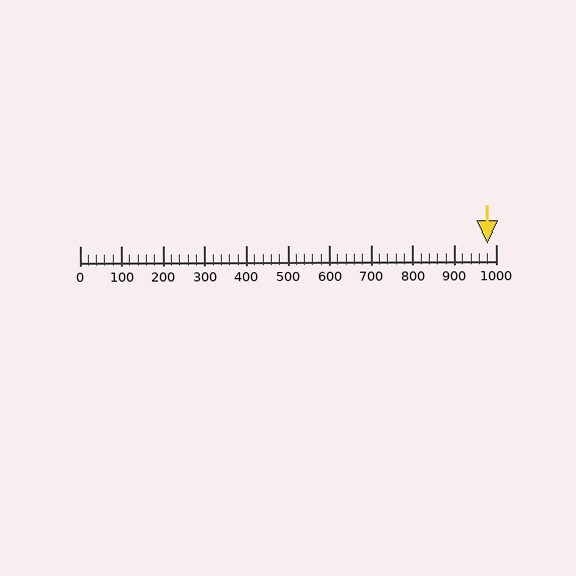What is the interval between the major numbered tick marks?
The major tick marks are spaced 100 units apart.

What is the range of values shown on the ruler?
The ruler shows values from 0 to 1000.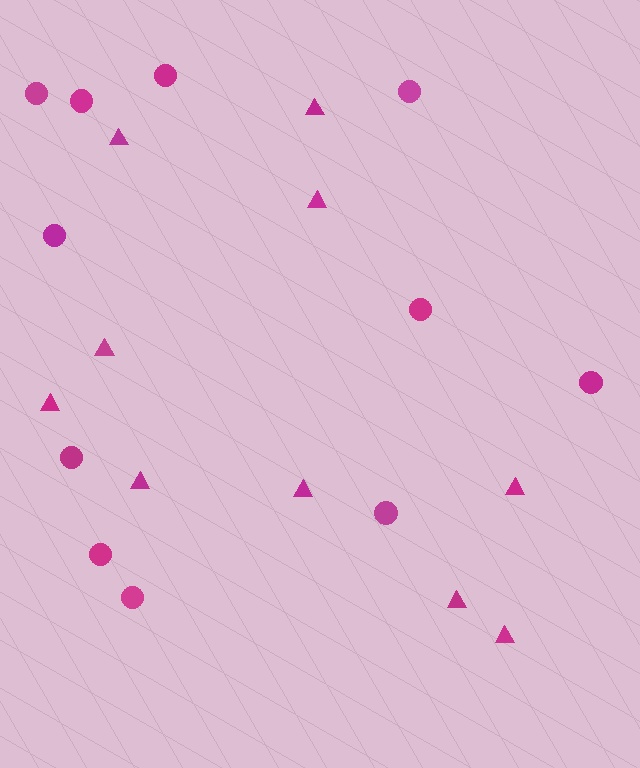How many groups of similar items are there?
There are 2 groups: one group of circles (11) and one group of triangles (10).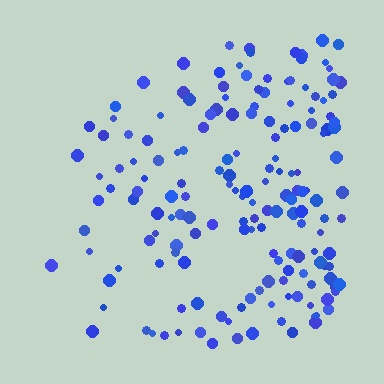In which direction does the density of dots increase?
From left to right, with the right side densest.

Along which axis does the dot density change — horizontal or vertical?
Horizontal.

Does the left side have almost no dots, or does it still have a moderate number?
Still a moderate number, just noticeably fewer than the right.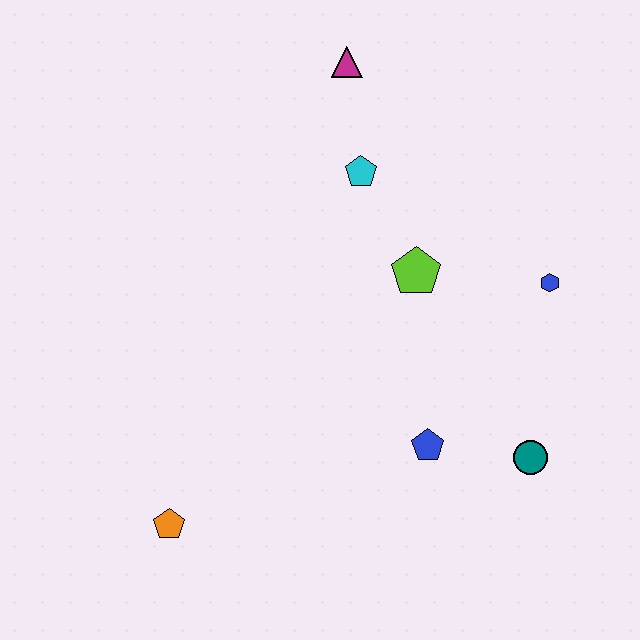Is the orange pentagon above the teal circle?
No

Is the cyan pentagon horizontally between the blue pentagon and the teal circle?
No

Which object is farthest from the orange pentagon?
The magenta triangle is farthest from the orange pentagon.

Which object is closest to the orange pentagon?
The blue pentagon is closest to the orange pentagon.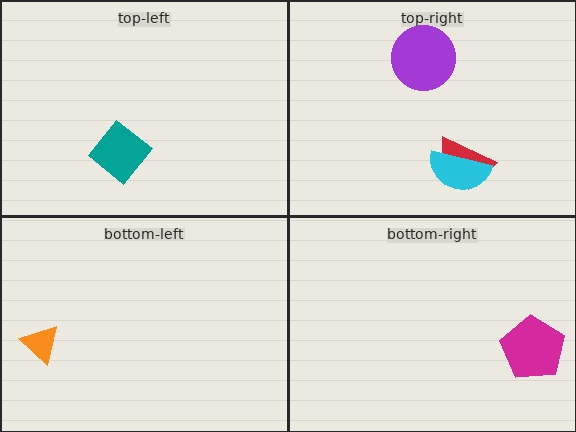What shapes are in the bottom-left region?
The orange triangle.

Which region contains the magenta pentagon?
The bottom-right region.